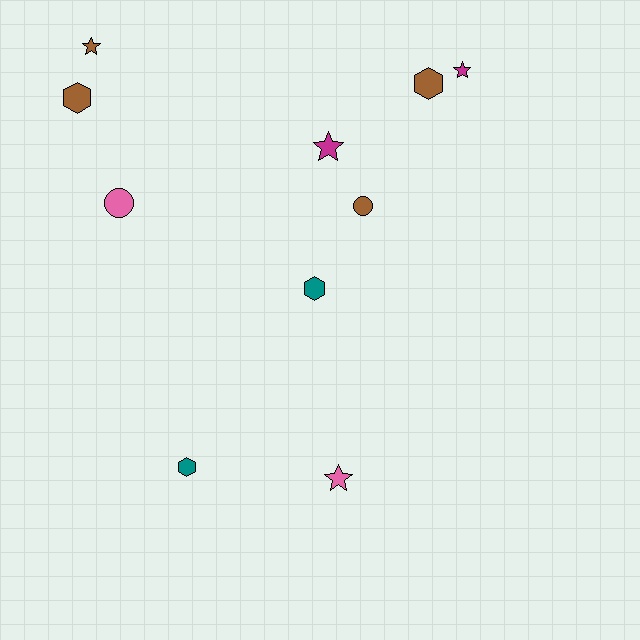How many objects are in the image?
There are 10 objects.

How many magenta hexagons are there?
There are no magenta hexagons.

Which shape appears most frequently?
Hexagon, with 4 objects.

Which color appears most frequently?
Brown, with 4 objects.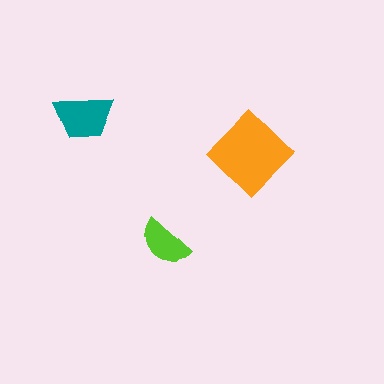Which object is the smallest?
The lime semicircle.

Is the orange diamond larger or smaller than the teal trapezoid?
Larger.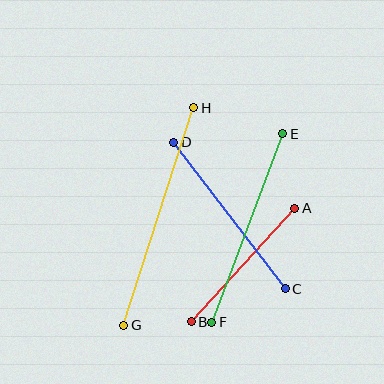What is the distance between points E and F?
The distance is approximately 201 pixels.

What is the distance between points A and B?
The distance is approximately 154 pixels.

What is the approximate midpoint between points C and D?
The midpoint is at approximately (230, 216) pixels.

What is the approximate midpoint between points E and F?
The midpoint is at approximately (247, 228) pixels.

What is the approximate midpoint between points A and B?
The midpoint is at approximately (243, 265) pixels.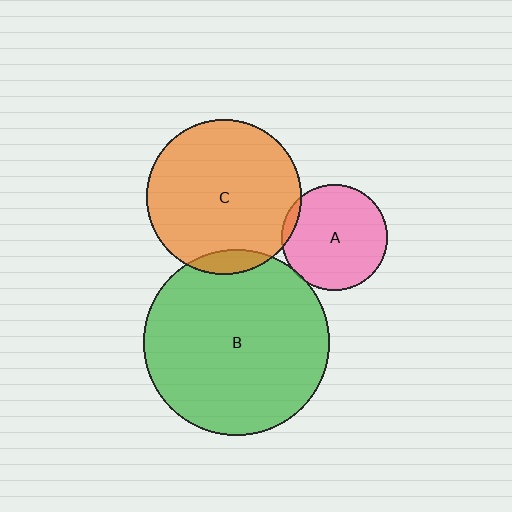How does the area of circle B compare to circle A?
Approximately 3.0 times.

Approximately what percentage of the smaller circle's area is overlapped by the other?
Approximately 5%.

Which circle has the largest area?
Circle B (green).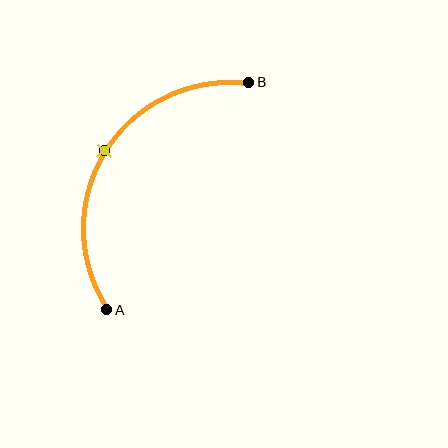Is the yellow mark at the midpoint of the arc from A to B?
Yes. The yellow mark lies on the arc at equal arc-length from both A and B — it is the arc midpoint.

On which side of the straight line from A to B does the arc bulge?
The arc bulges to the left of the straight line connecting A and B.